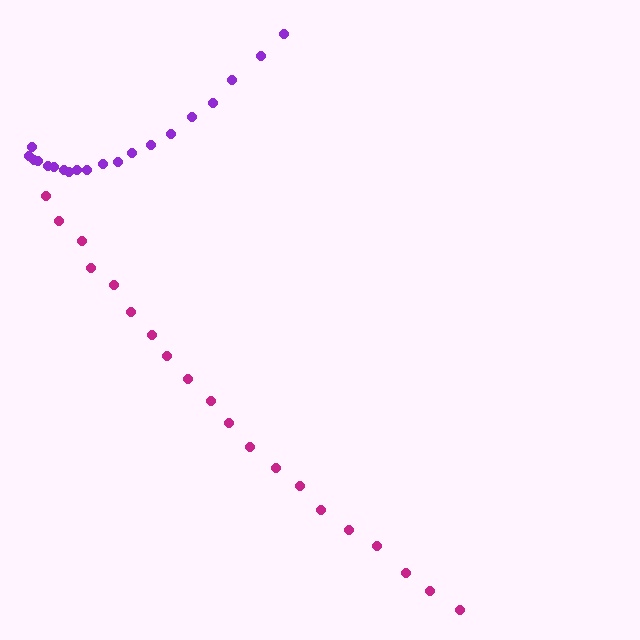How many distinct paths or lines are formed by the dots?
There are 2 distinct paths.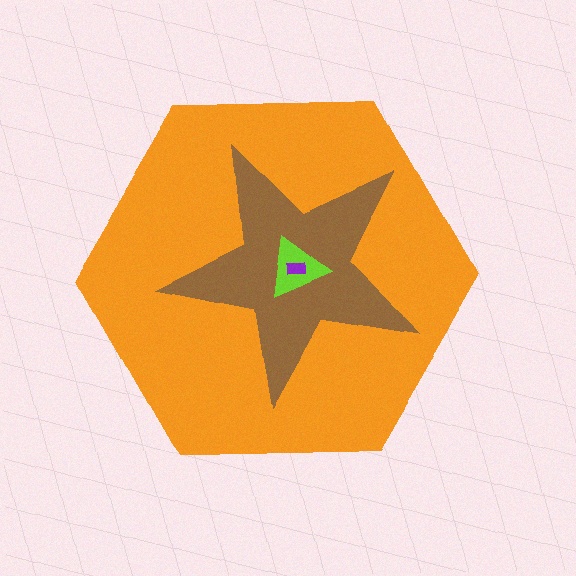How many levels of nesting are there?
4.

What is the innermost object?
The purple rectangle.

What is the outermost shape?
The orange hexagon.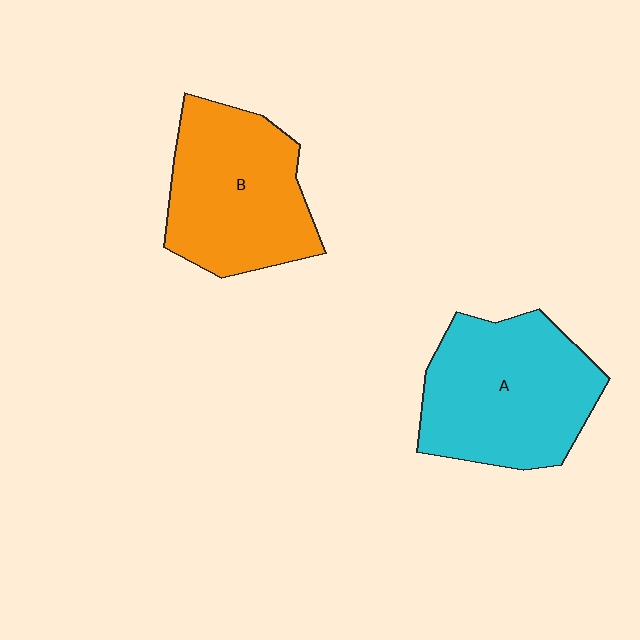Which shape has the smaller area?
Shape B (orange).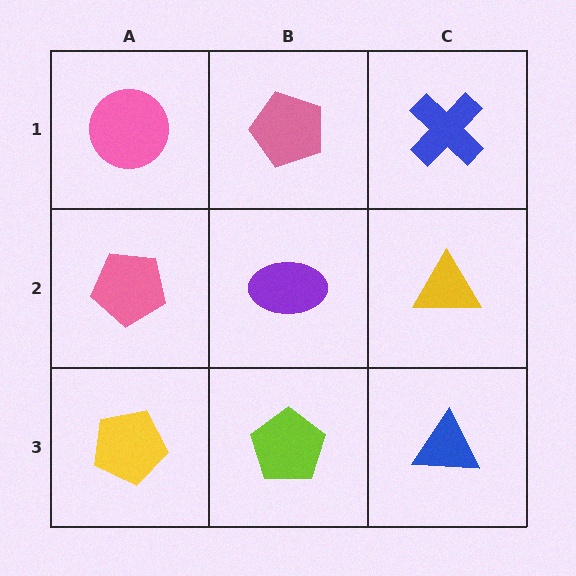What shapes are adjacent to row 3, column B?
A purple ellipse (row 2, column B), a yellow pentagon (row 3, column A), a blue triangle (row 3, column C).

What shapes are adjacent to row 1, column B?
A purple ellipse (row 2, column B), a pink circle (row 1, column A), a blue cross (row 1, column C).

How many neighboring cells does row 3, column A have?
2.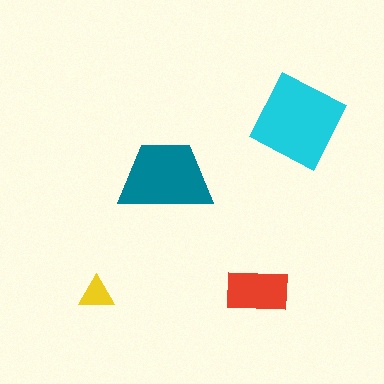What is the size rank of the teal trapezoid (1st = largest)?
2nd.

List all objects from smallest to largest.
The yellow triangle, the red rectangle, the teal trapezoid, the cyan square.